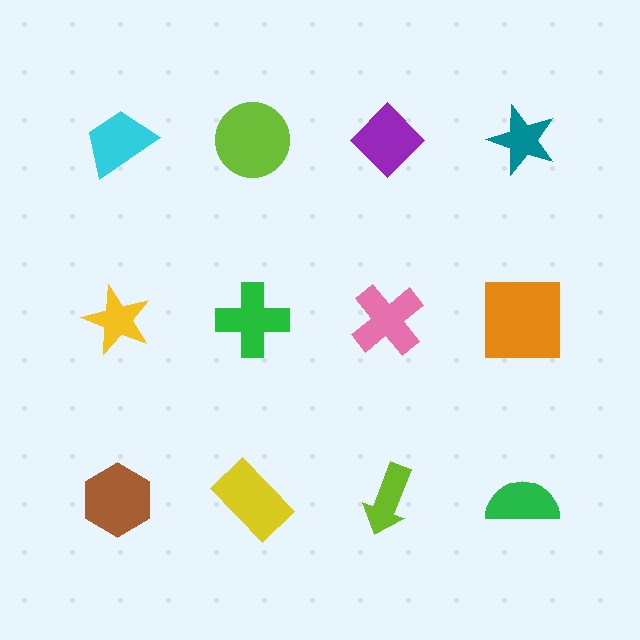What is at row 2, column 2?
A green cross.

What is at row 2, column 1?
A yellow star.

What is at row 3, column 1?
A brown hexagon.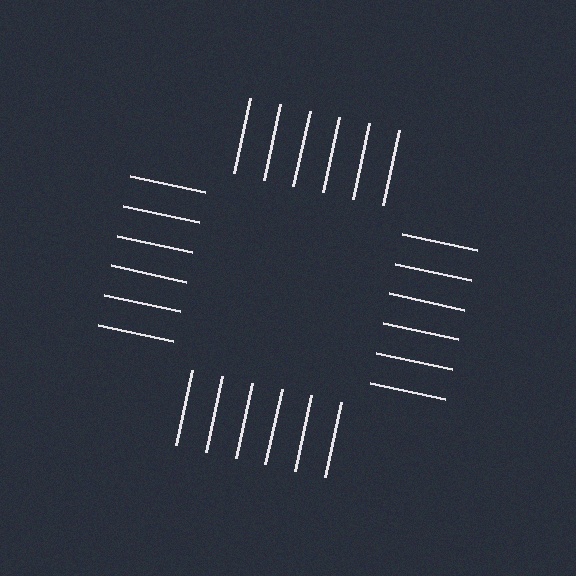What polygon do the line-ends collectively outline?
An illusory square — the line segments terminate on its edges but no continuous stroke is drawn.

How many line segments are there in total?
24 — 6 along each of the 4 edges.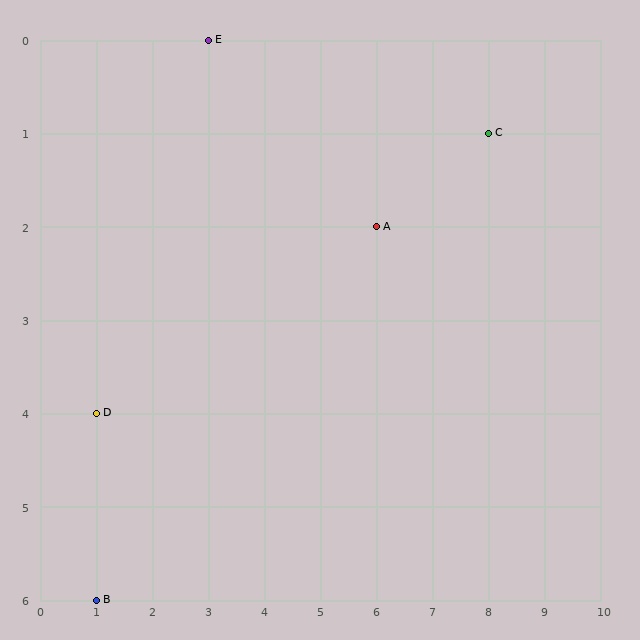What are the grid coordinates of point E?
Point E is at grid coordinates (3, 0).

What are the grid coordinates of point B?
Point B is at grid coordinates (1, 6).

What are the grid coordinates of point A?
Point A is at grid coordinates (6, 2).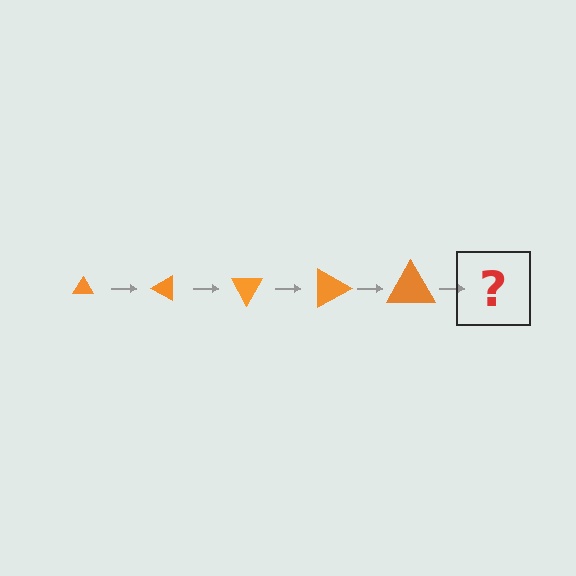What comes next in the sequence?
The next element should be a triangle, larger than the previous one and rotated 150 degrees from the start.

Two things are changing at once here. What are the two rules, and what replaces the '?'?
The two rules are that the triangle grows larger each step and it rotates 30 degrees each step. The '?' should be a triangle, larger than the previous one and rotated 150 degrees from the start.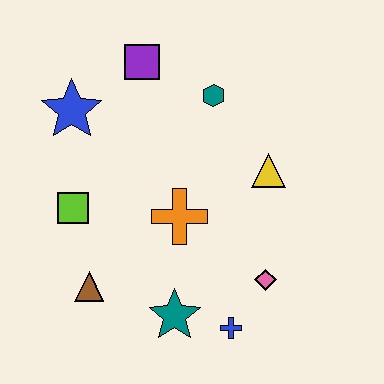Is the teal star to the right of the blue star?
Yes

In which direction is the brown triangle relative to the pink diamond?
The brown triangle is to the left of the pink diamond.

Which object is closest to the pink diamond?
The blue cross is closest to the pink diamond.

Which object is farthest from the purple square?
The blue cross is farthest from the purple square.